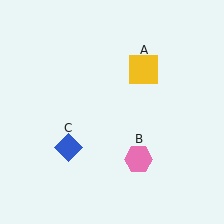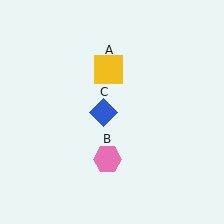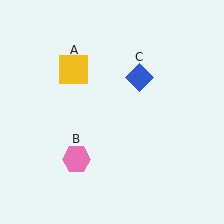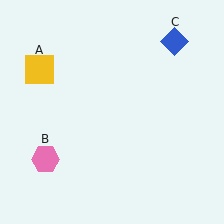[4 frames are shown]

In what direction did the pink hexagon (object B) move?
The pink hexagon (object B) moved left.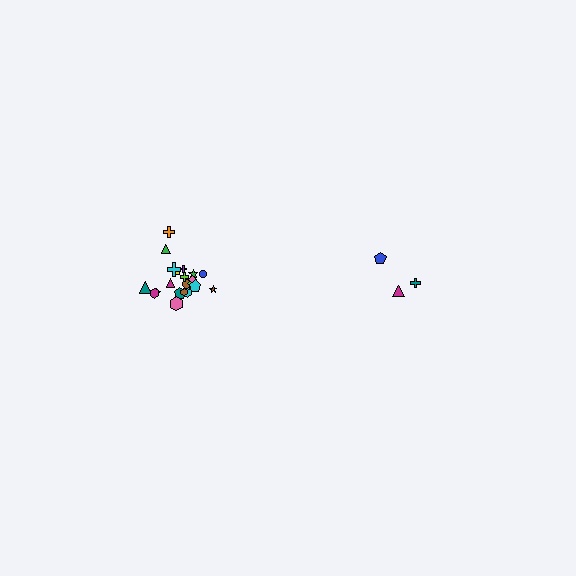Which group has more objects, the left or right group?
The left group.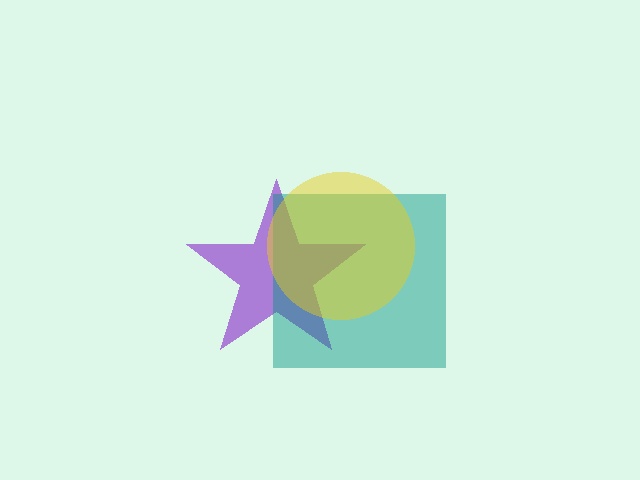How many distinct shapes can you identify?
There are 3 distinct shapes: a purple star, a teal square, a yellow circle.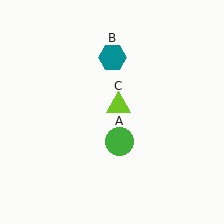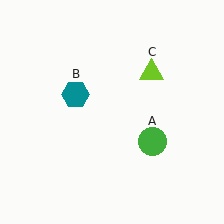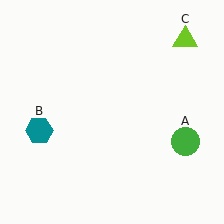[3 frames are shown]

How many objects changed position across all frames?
3 objects changed position: green circle (object A), teal hexagon (object B), lime triangle (object C).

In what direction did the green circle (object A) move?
The green circle (object A) moved right.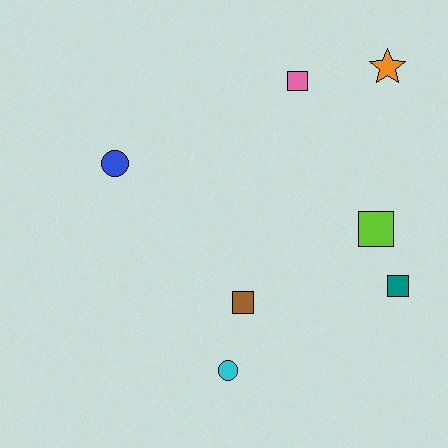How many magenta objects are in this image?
There are no magenta objects.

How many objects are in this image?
There are 7 objects.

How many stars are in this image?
There is 1 star.